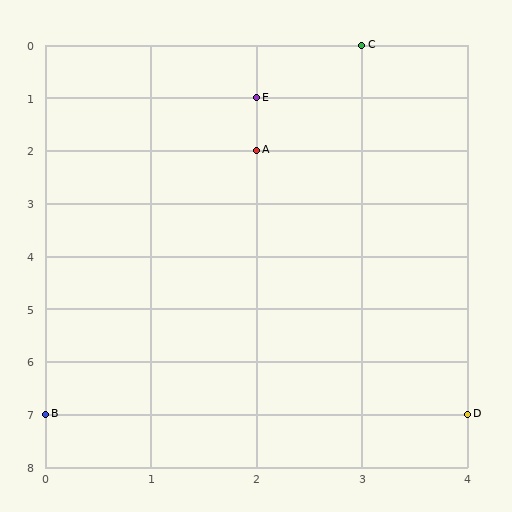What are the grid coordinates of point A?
Point A is at grid coordinates (2, 2).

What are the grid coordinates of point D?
Point D is at grid coordinates (4, 7).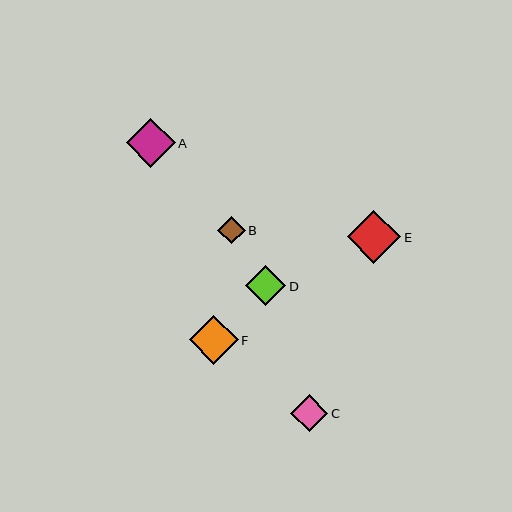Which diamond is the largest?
Diamond E is the largest with a size of approximately 53 pixels.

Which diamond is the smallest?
Diamond B is the smallest with a size of approximately 27 pixels.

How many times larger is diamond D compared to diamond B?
Diamond D is approximately 1.5 times the size of diamond B.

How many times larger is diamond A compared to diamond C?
Diamond A is approximately 1.3 times the size of diamond C.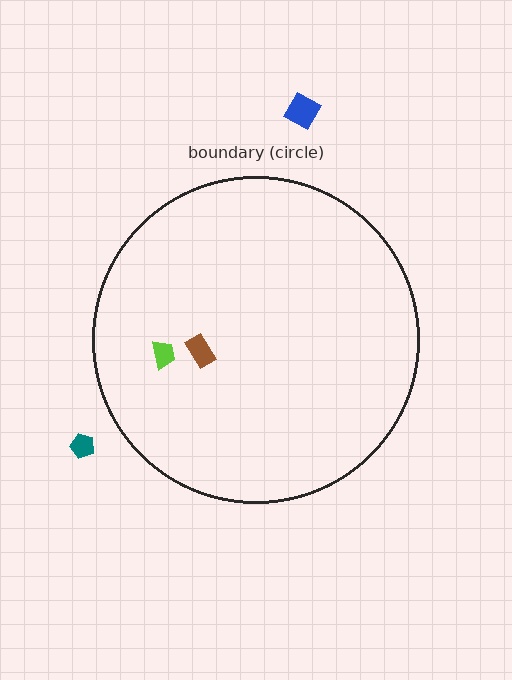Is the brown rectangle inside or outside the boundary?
Inside.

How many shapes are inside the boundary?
2 inside, 2 outside.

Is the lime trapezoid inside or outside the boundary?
Inside.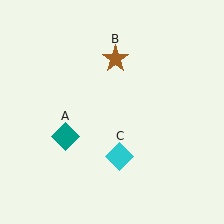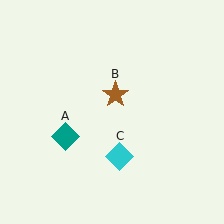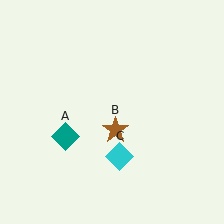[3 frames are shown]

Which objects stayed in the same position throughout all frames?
Teal diamond (object A) and cyan diamond (object C) remained stationary.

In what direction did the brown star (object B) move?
The brown star (object B) moved down.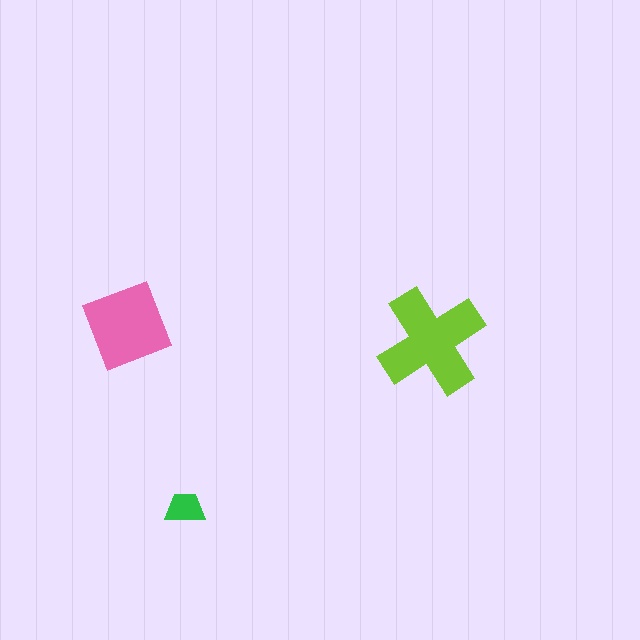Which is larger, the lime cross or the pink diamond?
The lime cross.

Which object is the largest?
The lime cross.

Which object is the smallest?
The green trapezoid.